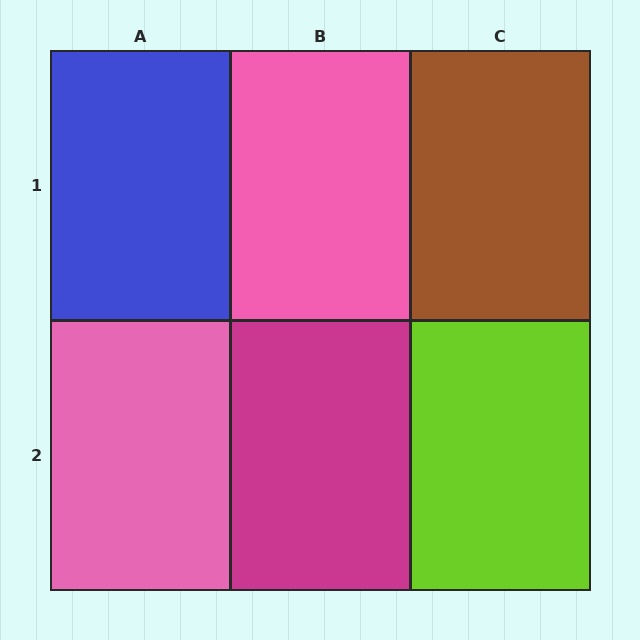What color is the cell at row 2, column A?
Pink.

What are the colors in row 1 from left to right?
Blue, pink, brown.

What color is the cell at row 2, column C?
Lime.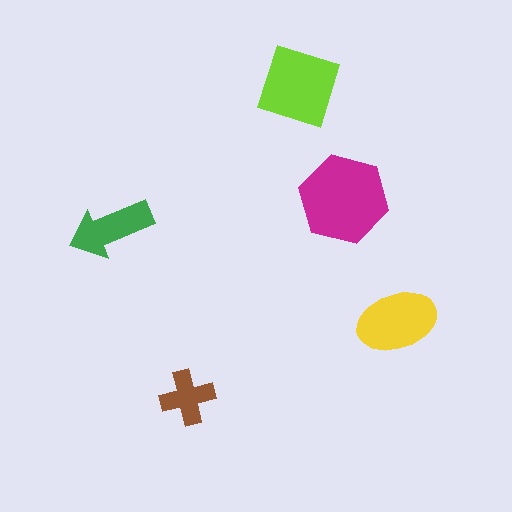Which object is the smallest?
The brown cross.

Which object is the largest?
The magenta hexagon.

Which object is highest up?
The lime diamond is topmost.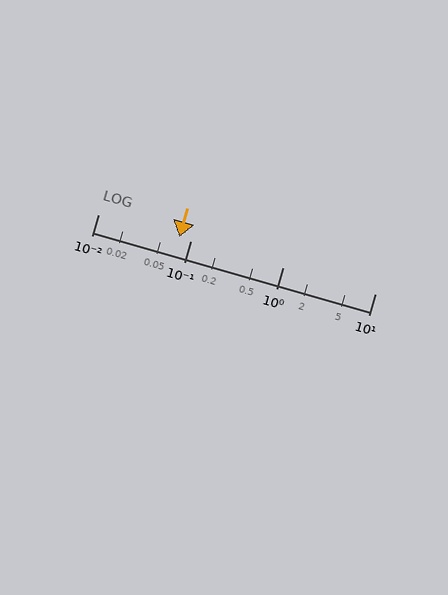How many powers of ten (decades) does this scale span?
The scale spans 3 decades, from 0.01 to 10.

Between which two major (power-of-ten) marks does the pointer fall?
The pointer is between 0.01 and 0.1.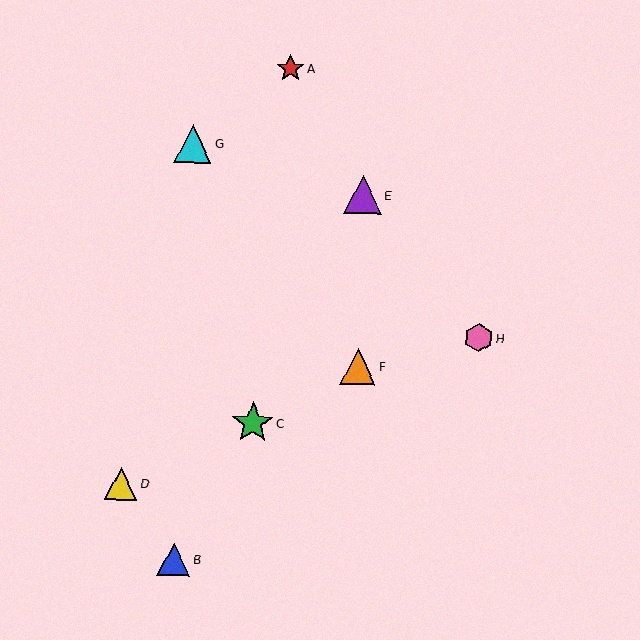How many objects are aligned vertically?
2 objects (E, F) are aligned vertically.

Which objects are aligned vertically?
Objects E, F are aligned vertically.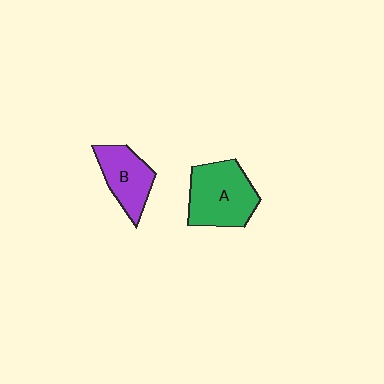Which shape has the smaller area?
Shape B (purple).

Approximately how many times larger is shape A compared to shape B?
Approximately 1.4 times.